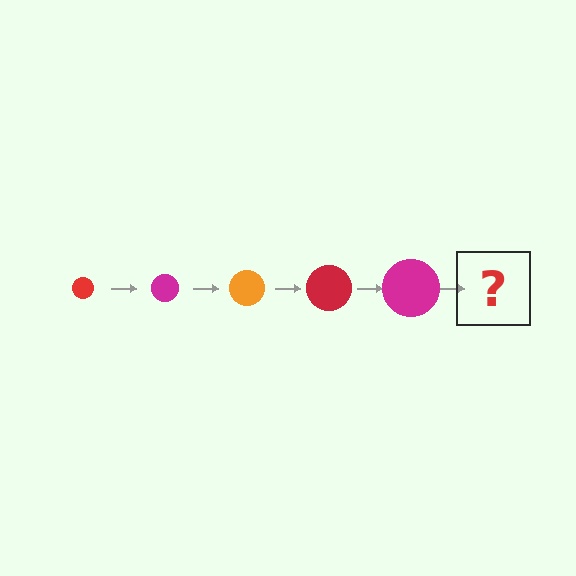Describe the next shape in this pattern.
It should be an orange circle, larger than the previous one.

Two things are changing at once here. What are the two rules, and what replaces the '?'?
The two rules are that the circle grows larger each step and the color cycles through red, magenta, and orange. The '?' should be an orange circle, larger than the previous one.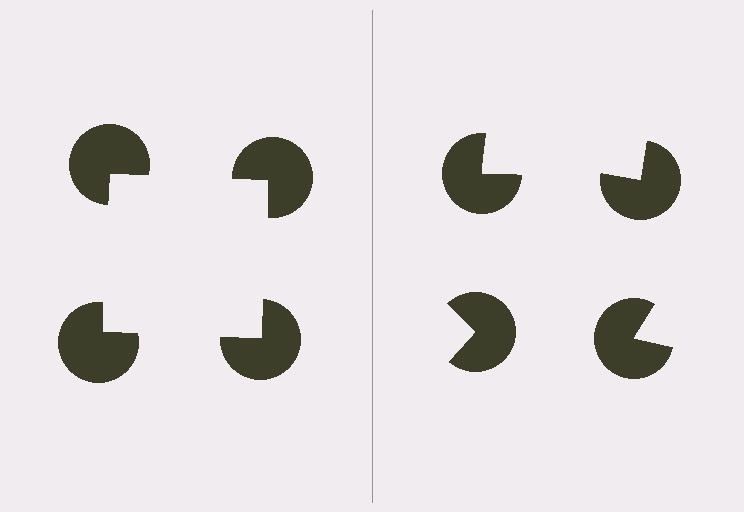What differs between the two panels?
The pac-man discs are positioned identically on both sides; only the wedge orientations differ. On the left they align to a square; on the right they are misaligned.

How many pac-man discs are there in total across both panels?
8 — 4 on each side.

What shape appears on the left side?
An illusory square.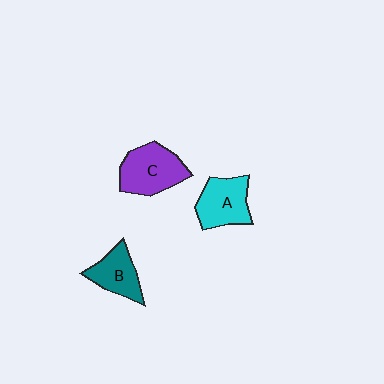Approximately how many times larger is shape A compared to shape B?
Approximately 1.2 times.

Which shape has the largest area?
Shape C (purple).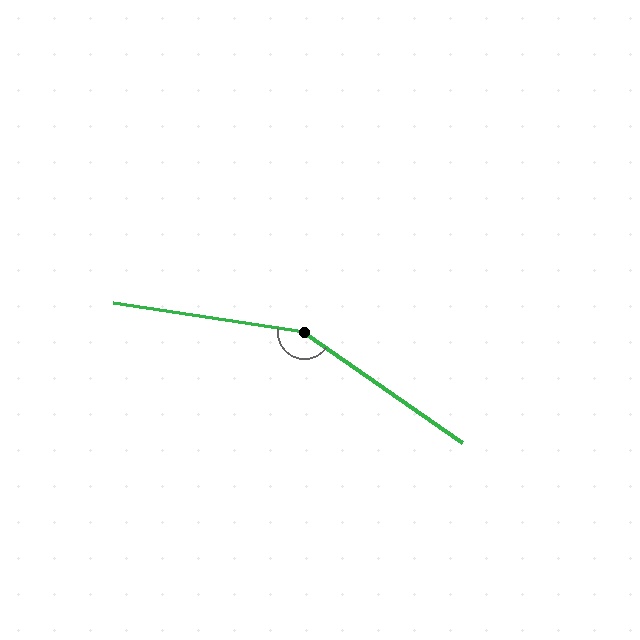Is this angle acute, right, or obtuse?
It is obtuse.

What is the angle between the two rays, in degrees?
Approximately 154 degrees.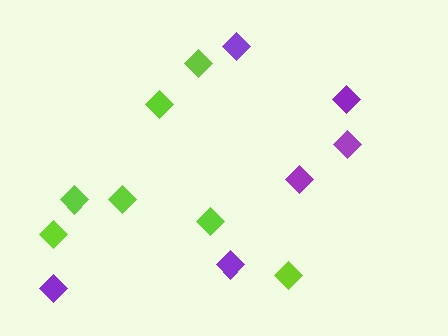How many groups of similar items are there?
There are 2 groups: one group of lime diamonds (7) and one group of purple diamonds (6).